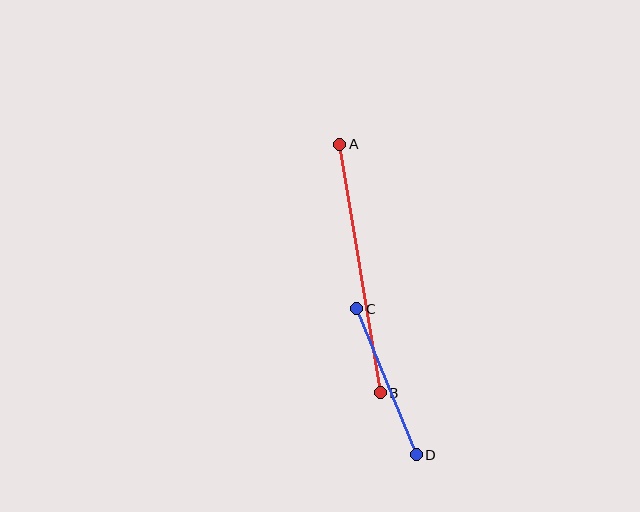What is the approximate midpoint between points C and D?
The midpoint is at approximately (386, 382) pixels.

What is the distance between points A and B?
The distance is approximately 252 pixels.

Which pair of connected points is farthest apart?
Points A and B are farthest apart.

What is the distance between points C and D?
The distance is approximately 158 pixels.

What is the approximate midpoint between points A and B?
The midpoint is at approximately (360, 269) pixels.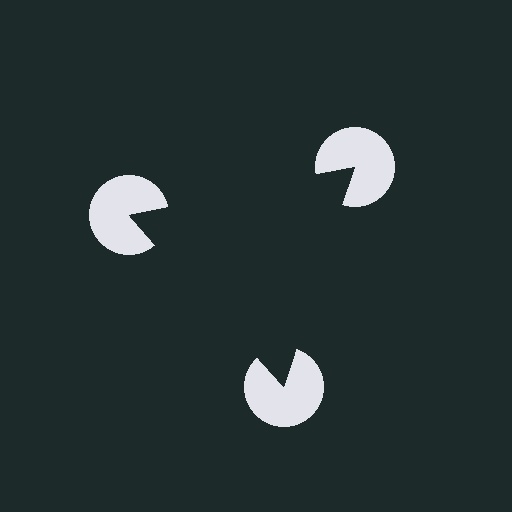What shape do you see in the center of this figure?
An illusory triangle — its edges are inferred from the aligned wedge cuts in the pac-man discs, not physically drawn.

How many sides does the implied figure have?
3 sides.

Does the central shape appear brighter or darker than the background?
It typically appears slightly darker than the background, even though no actual brightness change is drawn.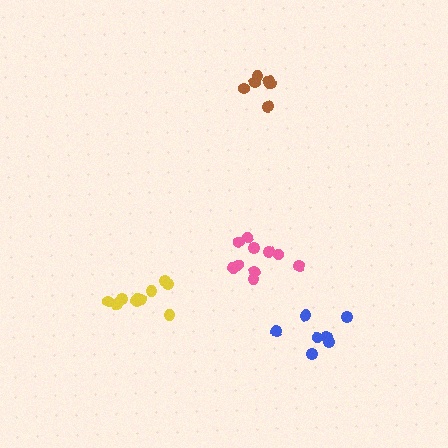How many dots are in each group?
Group 1: 10 dots, Group 2: 7 dots, Group 3: 7 dots, Group 4: 10 dots (34 total).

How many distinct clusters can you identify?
There are 4 distinct clusters.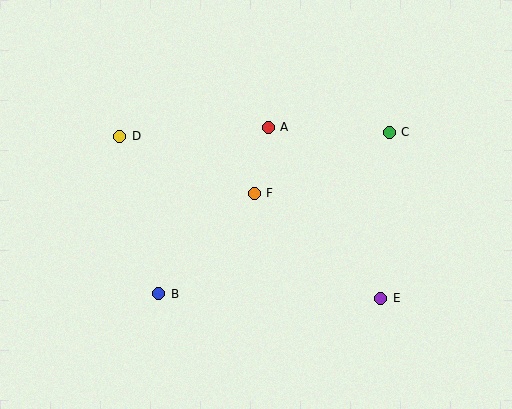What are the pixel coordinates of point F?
Point F is at (254, 193).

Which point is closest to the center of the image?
Point F at (254, 193) is closest to the center.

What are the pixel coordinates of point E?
Point E is at (381, 298).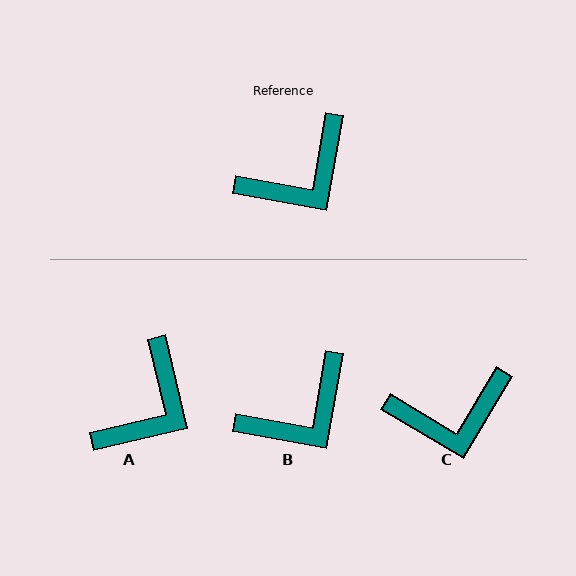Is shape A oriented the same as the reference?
No, it is off by about 23 degrees.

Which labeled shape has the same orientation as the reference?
B.